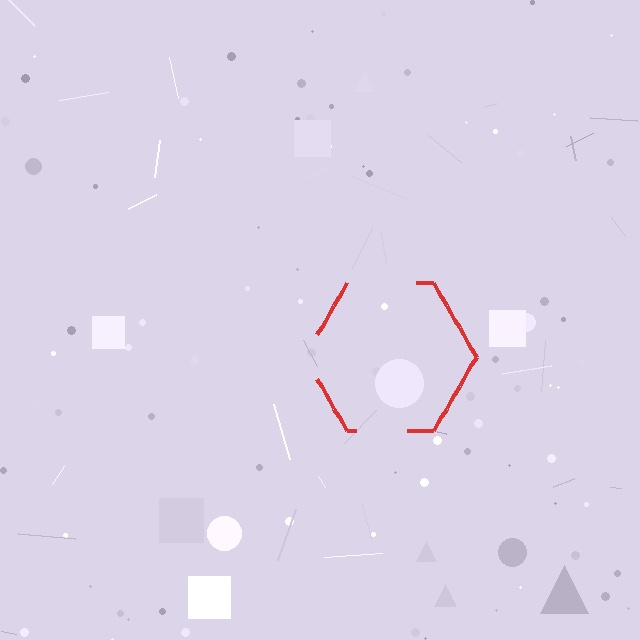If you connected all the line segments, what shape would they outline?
They would outline a hexagon.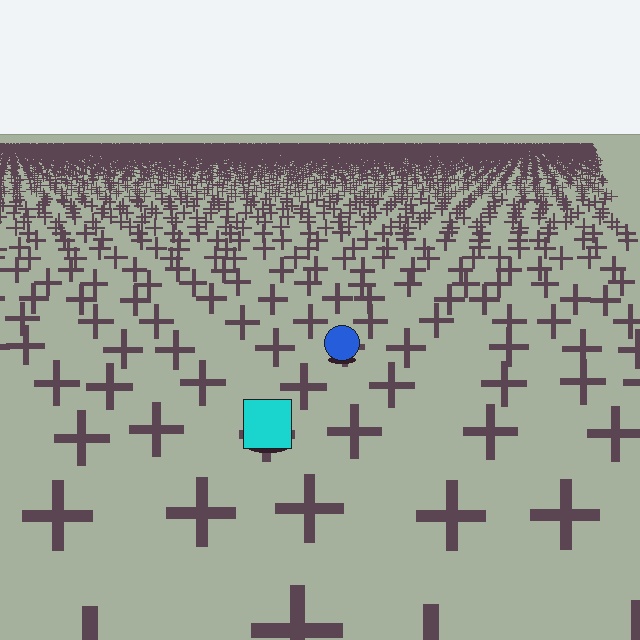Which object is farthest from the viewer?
The blue circle is farthest from the viewer. It appears smaller and the ground texture around it is denser.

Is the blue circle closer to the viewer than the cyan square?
No. The cyan square is closer — you can tell from the texture gradient: the ground texture is coarser near it.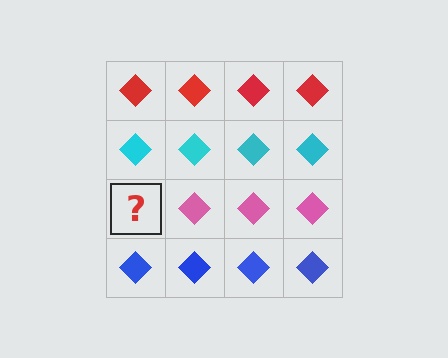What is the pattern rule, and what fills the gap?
The rule is that each row has a consistent color. The gap should be filled with a pink diamond.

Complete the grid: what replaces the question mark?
The question mark should be replaced with a pink diamond.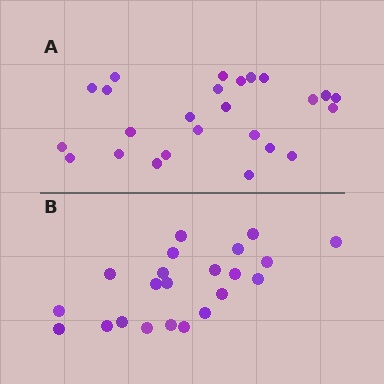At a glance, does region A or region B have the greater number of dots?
Region A (the top region) has more dots.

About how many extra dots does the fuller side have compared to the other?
Region A has just a few more — roughly 2 or 3 more dots than region B.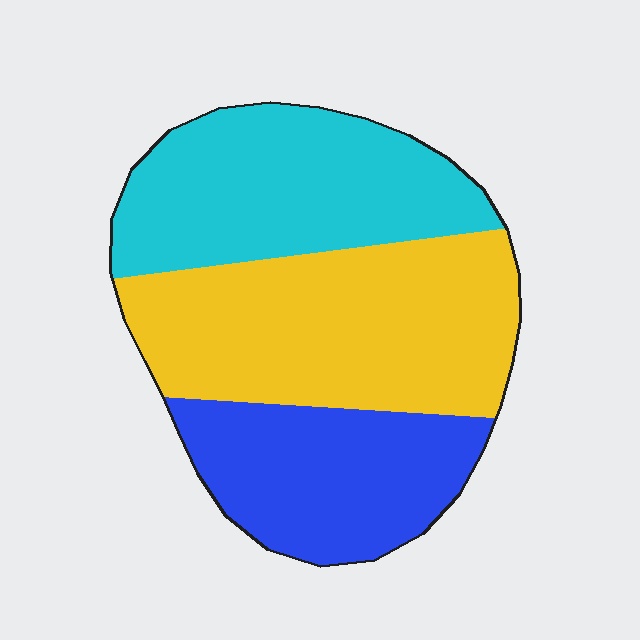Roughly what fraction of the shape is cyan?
Cyan covers roughly 35% of the shape.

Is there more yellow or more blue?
Yellow.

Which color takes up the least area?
Blue, at roughly 25%.